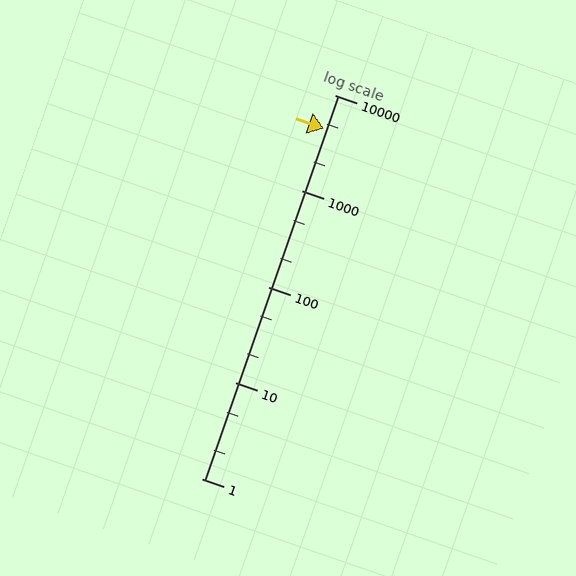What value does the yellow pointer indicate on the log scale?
The pointer indicates approximately 4500.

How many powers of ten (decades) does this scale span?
The scale spans 4 decades, from 1 to 10000.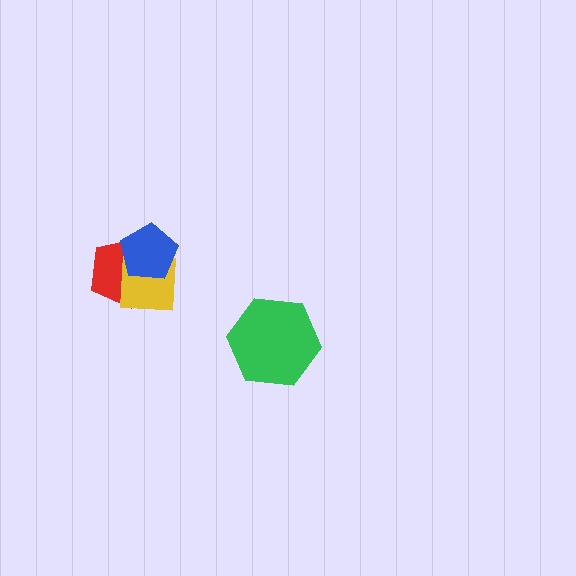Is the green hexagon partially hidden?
No, no other shape covers it.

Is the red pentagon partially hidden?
Yes, it is partially covered by another shape.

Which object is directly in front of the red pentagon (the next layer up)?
The yellow square is directly in front of the red pentagon.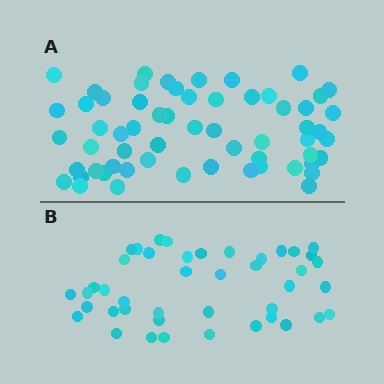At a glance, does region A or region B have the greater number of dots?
Region A (the top region) has more dots.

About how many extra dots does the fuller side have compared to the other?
Region A has approximately 15 more dots than region B.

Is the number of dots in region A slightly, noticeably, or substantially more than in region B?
Region A has noticeably more, but not dramatically so. The ratio is roughly 1.4 to 1.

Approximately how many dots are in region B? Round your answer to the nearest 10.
About 40 dots. (The exact count is 43, which rounds to 40.)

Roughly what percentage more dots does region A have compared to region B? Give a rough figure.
About 40% more.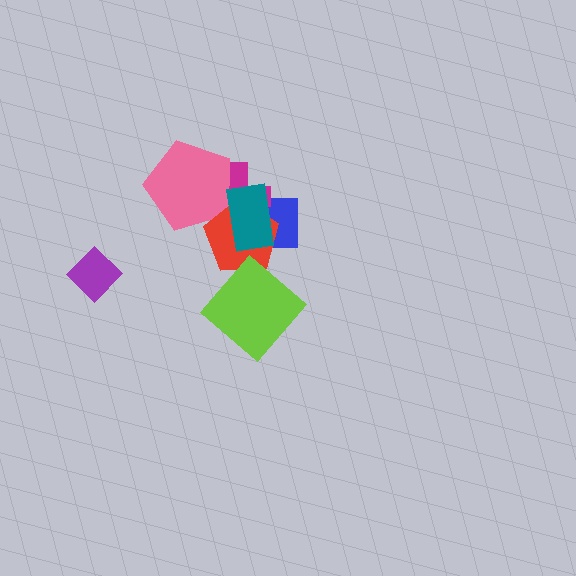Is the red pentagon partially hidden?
Yes, it is partially covered by another shape.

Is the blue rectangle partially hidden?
Yes, it is partially covered by another shape.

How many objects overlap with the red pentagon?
4 objects overlap with the red pentagon.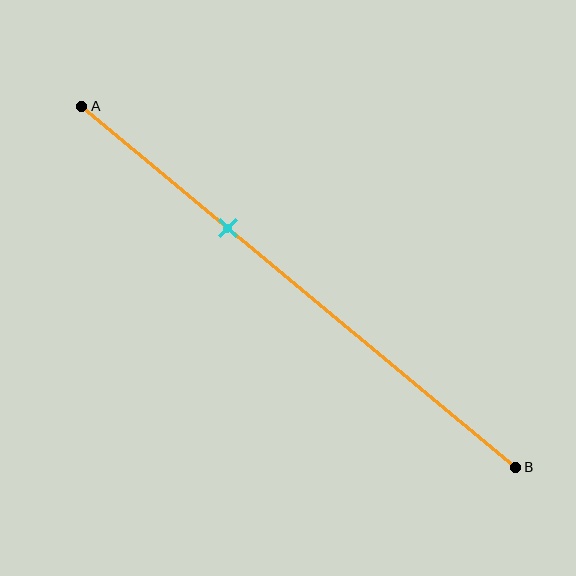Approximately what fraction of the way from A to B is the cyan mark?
The cyan mark is approximately 35% of the way from A to B.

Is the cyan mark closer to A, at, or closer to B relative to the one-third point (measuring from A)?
The cyan mark is approximately at the one-third point of segment AB.